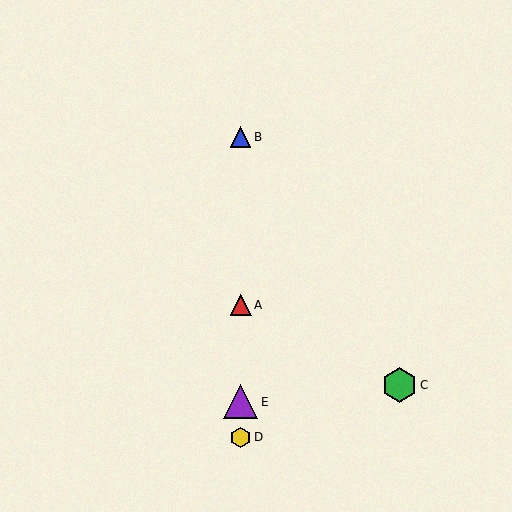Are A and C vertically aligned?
No, A is at x≈241 and C is at x≈400.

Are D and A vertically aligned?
Yes, both are at x≈241.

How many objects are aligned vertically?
4 objects (A, B, D, E) are aligned vertically.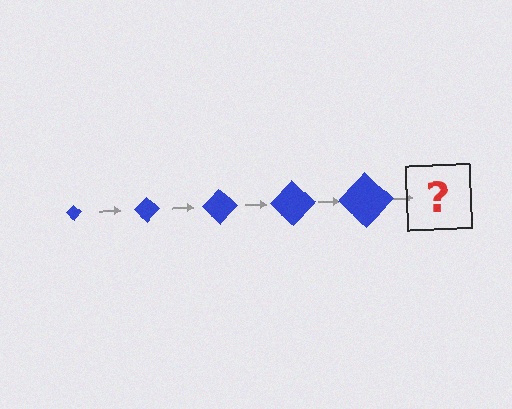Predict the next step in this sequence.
The next step is a blue diamond, larger than the previous one.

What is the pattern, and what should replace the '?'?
The pattern is that the diamond gets progressively larger each step. The '?' should be a blue diamond, larger than the previous one.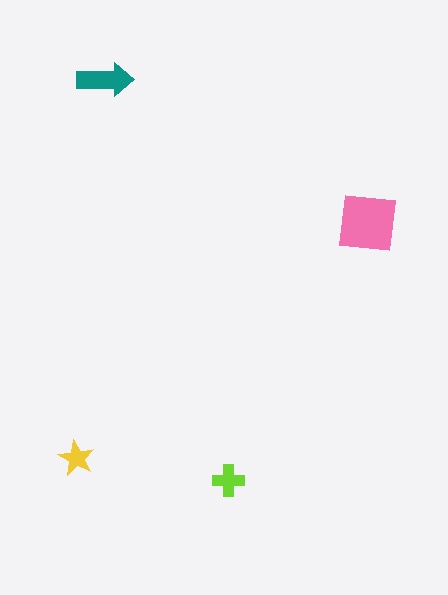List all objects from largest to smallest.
The pink square, the teal arrow, the lime cross, the yellow star.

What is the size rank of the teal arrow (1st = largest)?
2nd.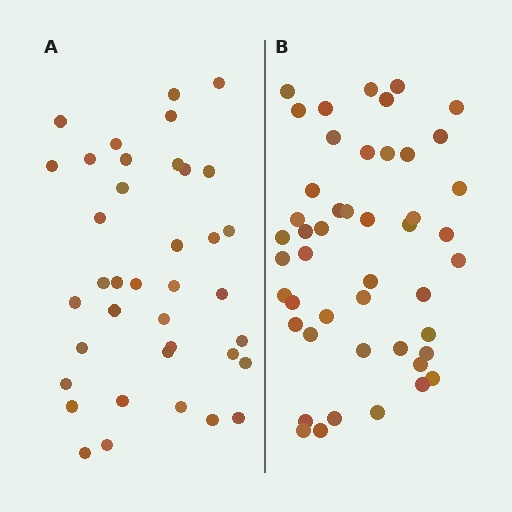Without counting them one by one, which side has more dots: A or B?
Region B (the right region) has more dots.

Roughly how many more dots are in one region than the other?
Region B has roughly 8 or so more dots than region A.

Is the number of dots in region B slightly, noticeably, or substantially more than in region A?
Region B has only slightly more — the two regions are fairly close. The ratio is roughly 1.2 to 1.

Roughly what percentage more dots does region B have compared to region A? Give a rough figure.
About 25% more.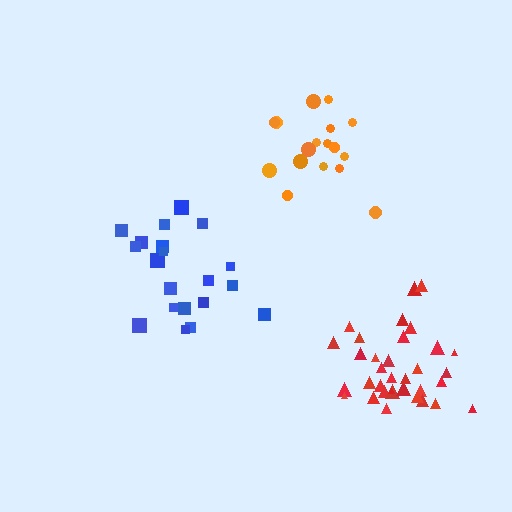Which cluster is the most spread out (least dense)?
Blue.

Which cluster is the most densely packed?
Red.